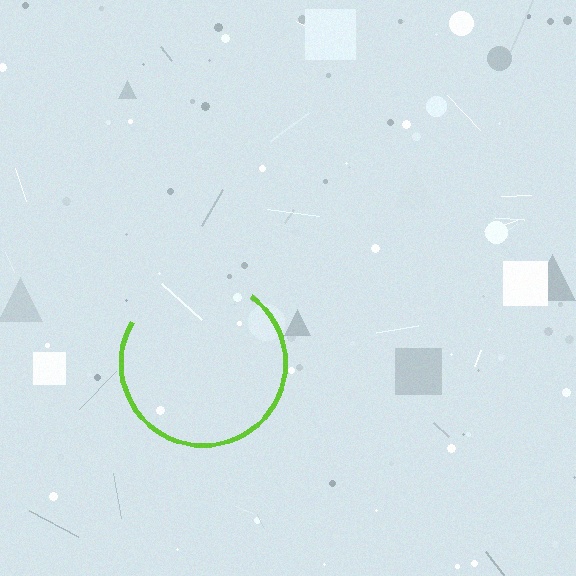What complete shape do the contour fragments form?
The contour fragments form a circle.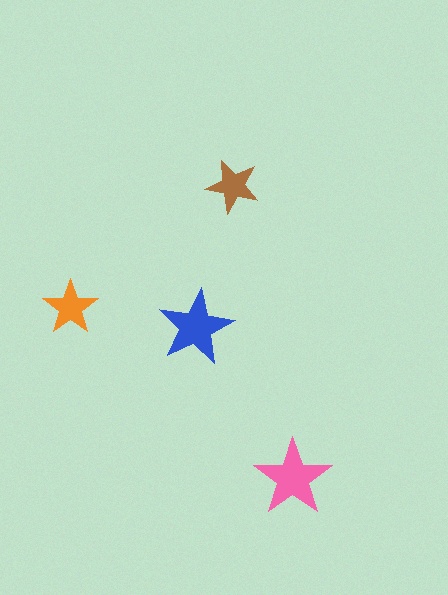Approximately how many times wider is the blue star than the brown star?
About 1.5 times wider.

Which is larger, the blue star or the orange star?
The blue one.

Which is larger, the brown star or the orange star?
The orange one.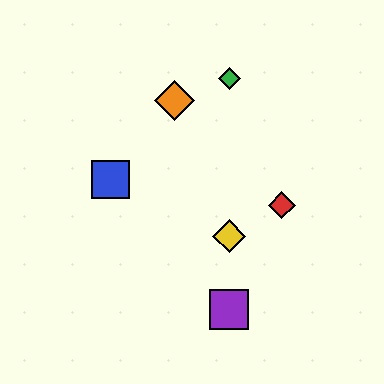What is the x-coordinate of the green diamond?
The green diamond is at x≈229.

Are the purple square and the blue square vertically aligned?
No, the purple square is at x≈229 and the blue square is at x≈110.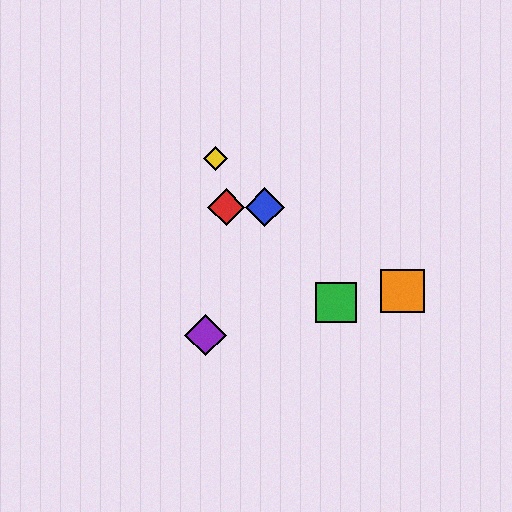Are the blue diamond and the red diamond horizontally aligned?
Yes, both are at y≈207.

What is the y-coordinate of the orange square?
The orange square is at y≈291.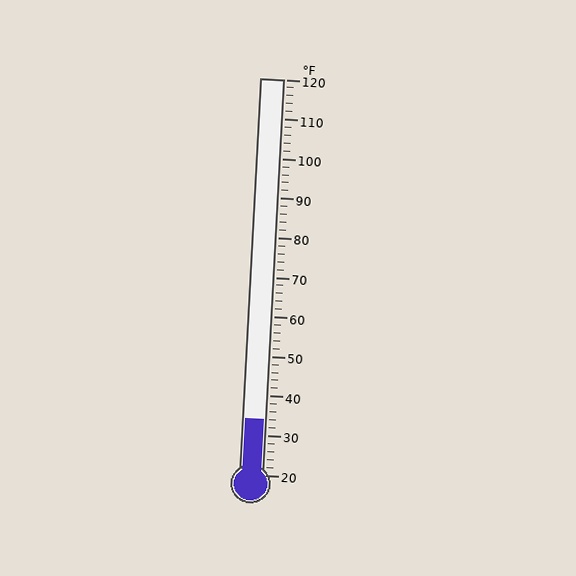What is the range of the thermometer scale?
The thermometer scale ranges from 20°F to 120°F.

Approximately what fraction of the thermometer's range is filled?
The thermometer is filled to approximately 15% of its range.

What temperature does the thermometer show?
The thermometer shows approximately 34°F.